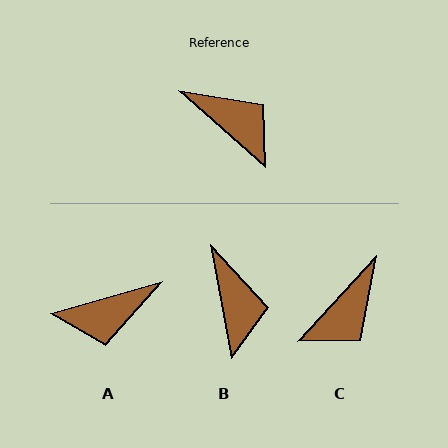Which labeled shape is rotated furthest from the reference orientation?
A, about 123 degrees away.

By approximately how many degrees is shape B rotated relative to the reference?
Approximately 38 degrees clockwise.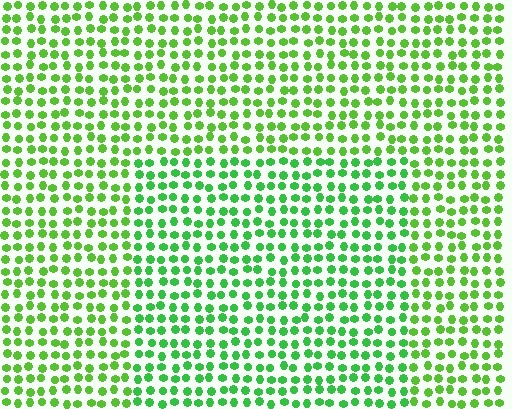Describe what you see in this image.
The image is filled with small lime elements in a uniform arrangement. A rectangle-shaped region is visible where the elements are tinted to a slightly different hue, forming a subtle color boundary.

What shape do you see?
I see a rectangle.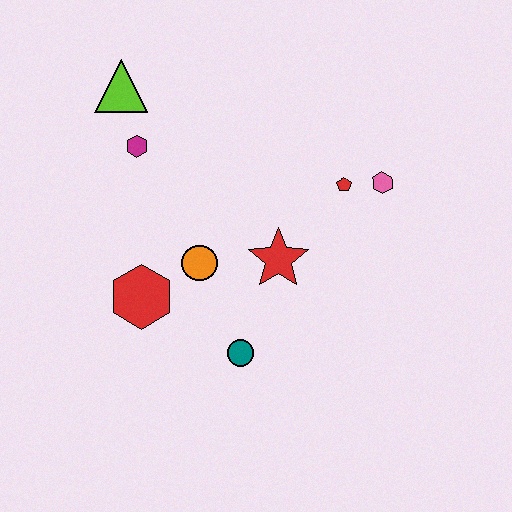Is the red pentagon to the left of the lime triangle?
No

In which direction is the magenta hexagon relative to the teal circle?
The magenta hexagon is above the teal circle.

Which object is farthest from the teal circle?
The lime triangle is farthest from the teal circle.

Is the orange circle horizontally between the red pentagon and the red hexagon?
Yes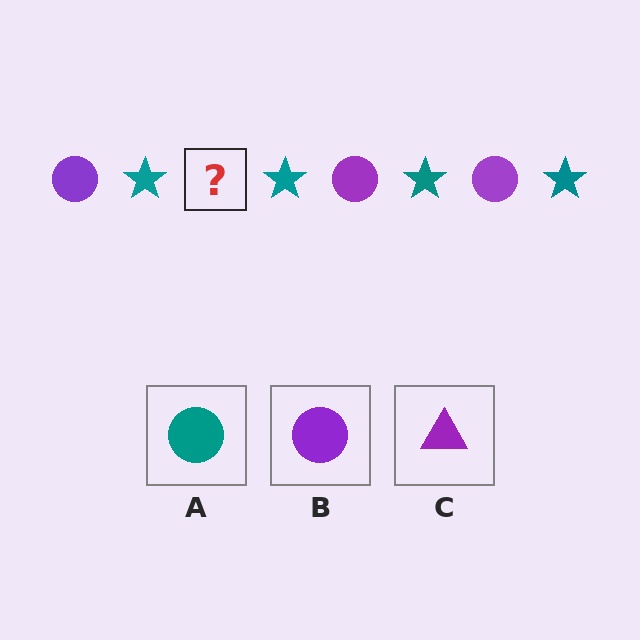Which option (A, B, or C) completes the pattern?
B.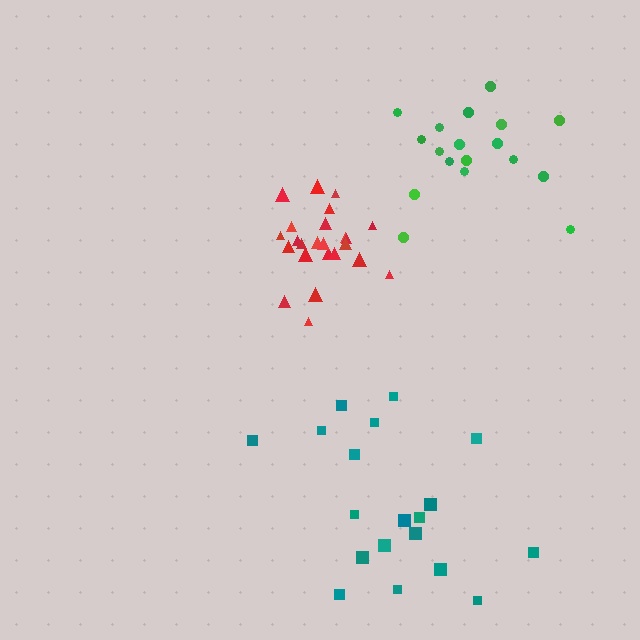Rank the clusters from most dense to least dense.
red, green, teal.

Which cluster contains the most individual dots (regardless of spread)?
Red (25).